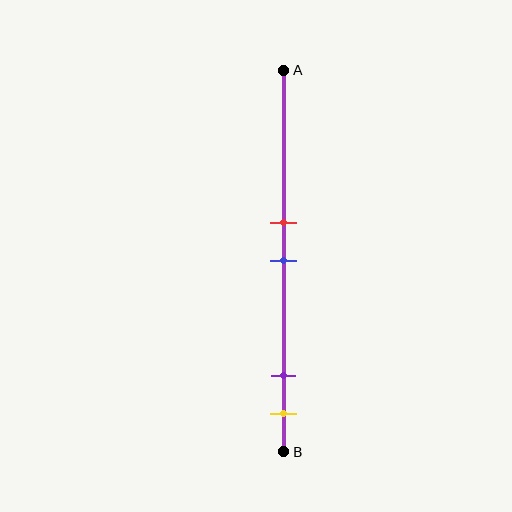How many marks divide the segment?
There are 4 marks dividing the segment.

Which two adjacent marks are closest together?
The red and blue marks are the closest adjacent pair.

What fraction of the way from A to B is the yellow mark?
The yellow mark is approximately 90% (0.9) of the way from A to B.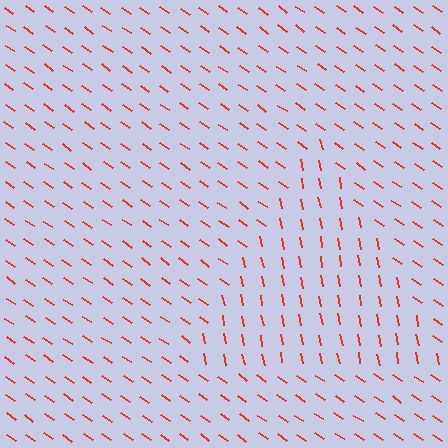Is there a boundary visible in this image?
Yes, there is a texture boundary formed by a change in line orientation.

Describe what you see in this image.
The image is filled with small red line segments. A triangle region in the image has lines oriented differently from the surrounding lines, creating a visible texture boundary.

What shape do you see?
I see a triangle.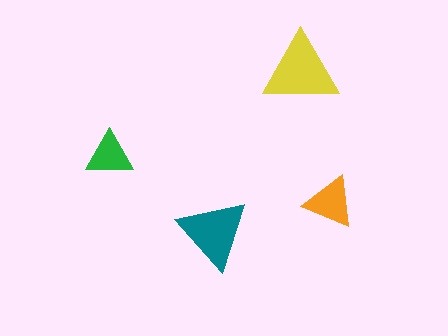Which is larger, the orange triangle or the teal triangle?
The teal one.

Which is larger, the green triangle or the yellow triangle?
The yellow one.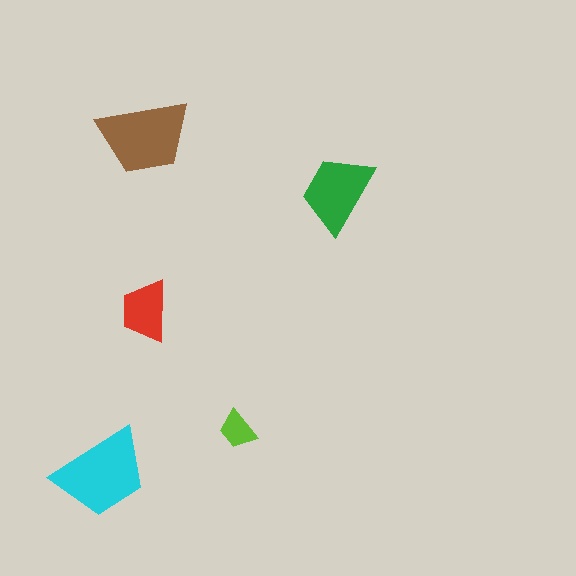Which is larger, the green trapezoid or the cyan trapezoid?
The cyan one.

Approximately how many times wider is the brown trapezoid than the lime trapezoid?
About 2.5 times wider.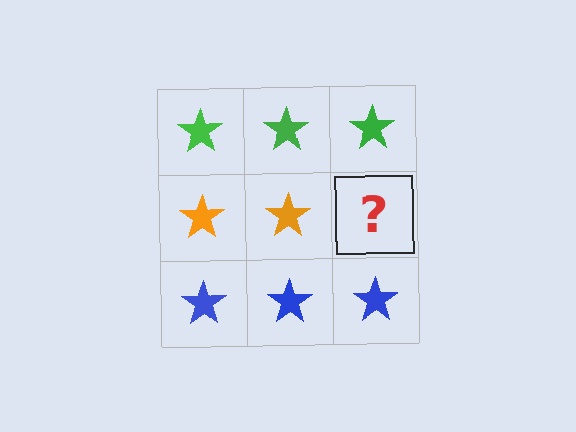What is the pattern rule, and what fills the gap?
The rule is that each row has a consistent color. The gap should be filled with an orange star.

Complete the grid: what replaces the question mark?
The question mark should be replaced with an orange star.